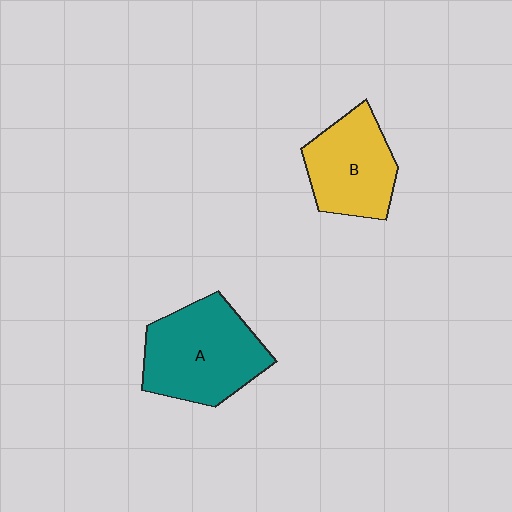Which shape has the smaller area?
Shape B (yellow).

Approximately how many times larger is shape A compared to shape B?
Approximately 1.3 times.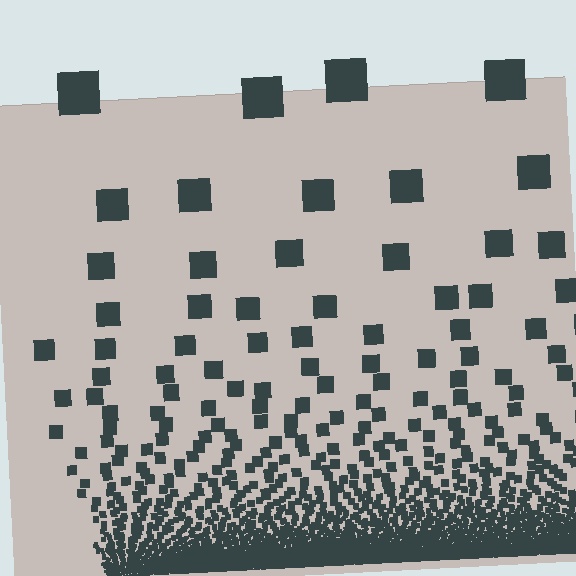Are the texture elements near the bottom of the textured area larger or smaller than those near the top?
Smaller. The gradient is inverted — elements near the bottom are smaller and denser.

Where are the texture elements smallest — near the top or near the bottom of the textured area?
Near the bottom.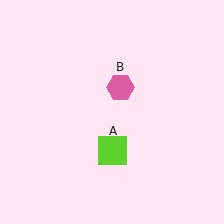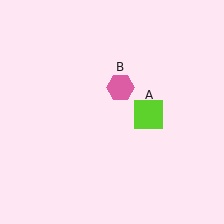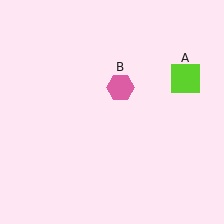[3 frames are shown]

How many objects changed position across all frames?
1 object changed position: lime square (object A).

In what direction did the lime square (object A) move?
The lime square (object A) moved up and to the right.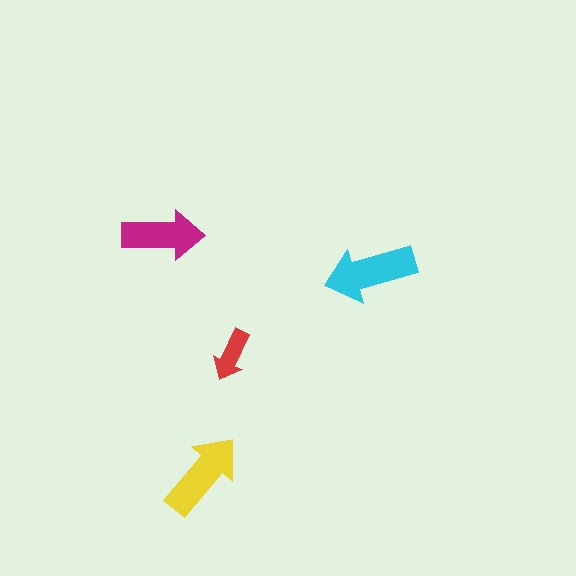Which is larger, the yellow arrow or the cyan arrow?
The cyan one.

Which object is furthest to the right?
The cyan arrow is rightmost.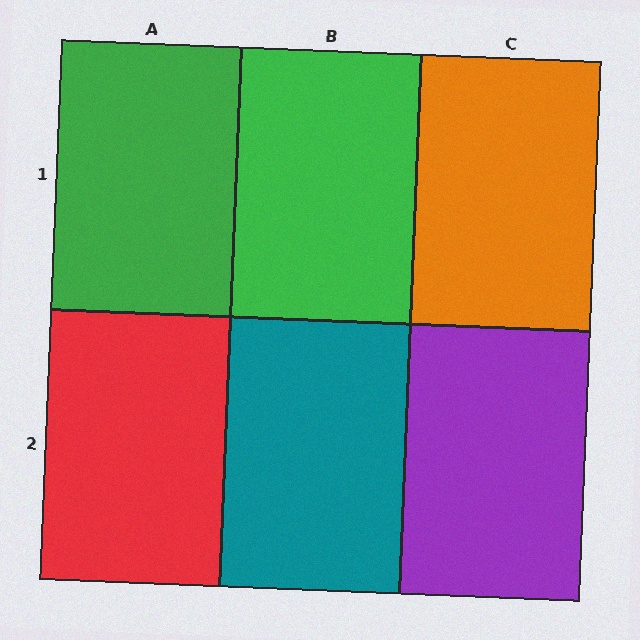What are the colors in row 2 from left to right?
Red, teal, purple.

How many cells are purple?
1 cell is purple.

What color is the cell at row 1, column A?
Green.